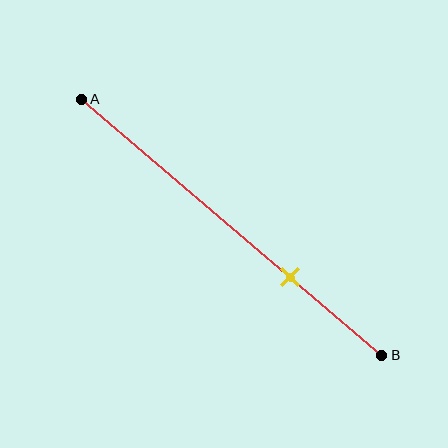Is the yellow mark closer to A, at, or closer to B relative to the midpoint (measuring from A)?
The yellow mark is closer to point B than the midpoint of segment AB.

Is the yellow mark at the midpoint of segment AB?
No, the mark is at about 70% from A, not at the 50% midpoint.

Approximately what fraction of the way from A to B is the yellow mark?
The yellow mark is approximately 70% of the way from A to B.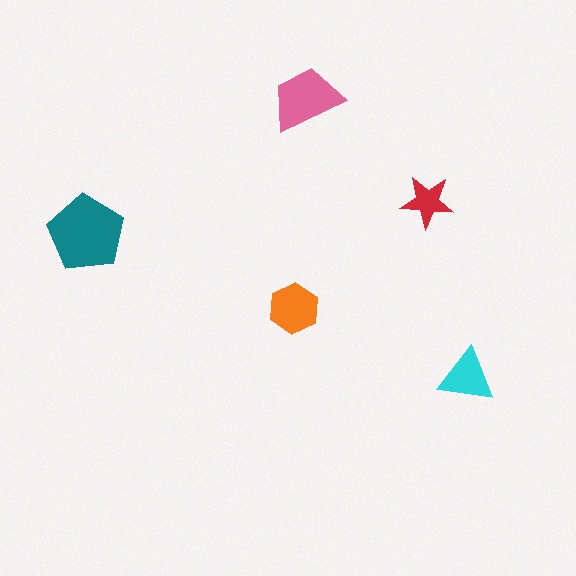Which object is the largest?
The teal pentagon.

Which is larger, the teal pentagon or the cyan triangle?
The teal pentagon.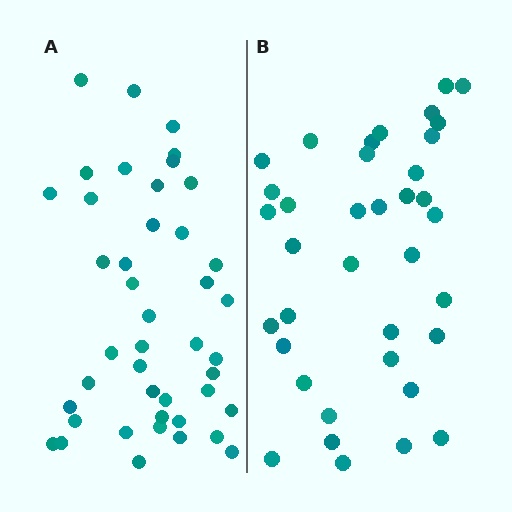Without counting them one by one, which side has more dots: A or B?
Region A (the left region) has more dots.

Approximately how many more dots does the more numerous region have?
Region A has about 6 more dots than region B.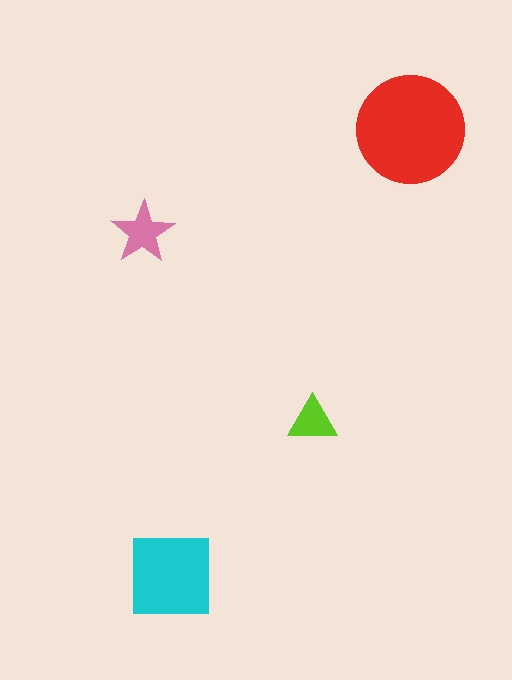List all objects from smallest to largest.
The lime triangle, the pink star, the cyan square, the red circle.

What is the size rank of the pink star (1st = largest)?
3rd.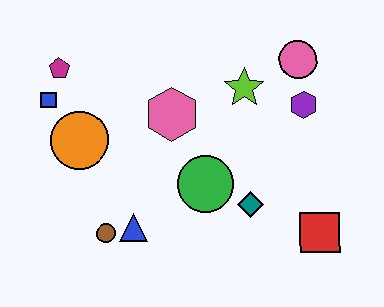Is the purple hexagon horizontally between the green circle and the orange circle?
No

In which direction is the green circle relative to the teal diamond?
The green circle is to the left of the teal diamond.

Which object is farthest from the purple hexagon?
The blue square is farthest from the purple hexagon.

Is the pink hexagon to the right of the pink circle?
No